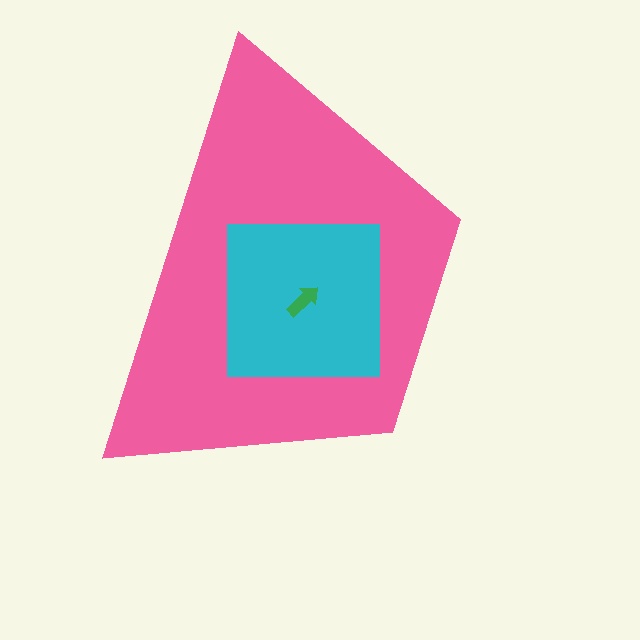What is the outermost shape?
The pink trapezoid.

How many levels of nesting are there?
3.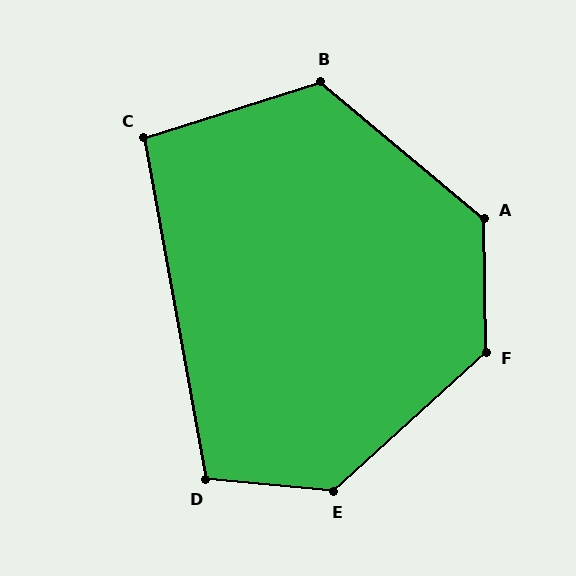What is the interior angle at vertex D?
Approximately 106 degrees (obtuse).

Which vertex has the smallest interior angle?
C, at approximately 97 degrees.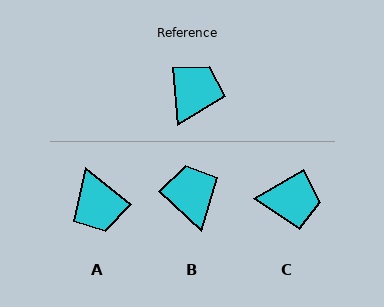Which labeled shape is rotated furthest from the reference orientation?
A, about 134 degrees away.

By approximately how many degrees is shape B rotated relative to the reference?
Approximately 42 degrees counter-clockwise.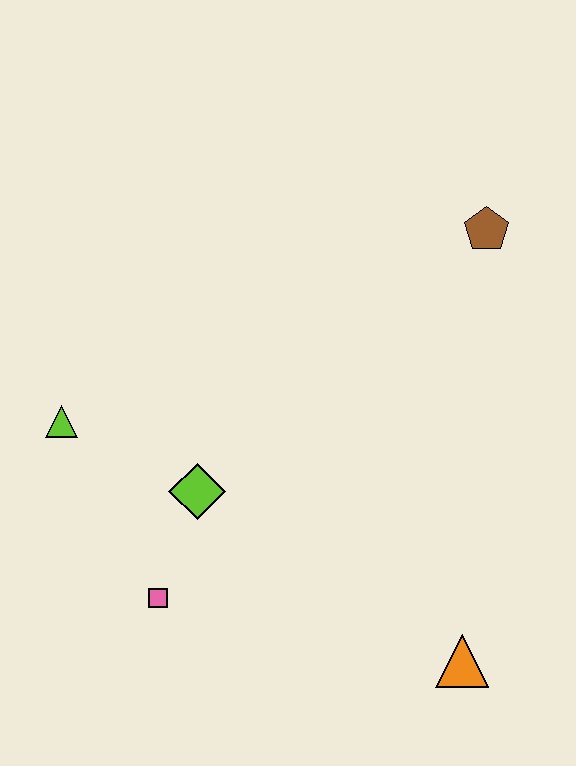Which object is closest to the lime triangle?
The lime diamond is closest to the lime triangle.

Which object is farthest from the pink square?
The brown pentagon is farthest from the pink square.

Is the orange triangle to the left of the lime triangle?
No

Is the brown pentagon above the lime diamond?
Yes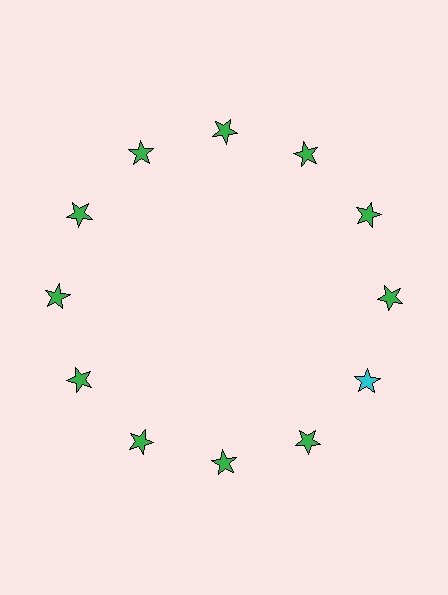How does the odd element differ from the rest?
It has a different color: cyan instead of green.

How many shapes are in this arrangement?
There are 12 shapes arranged in a ring pattern.